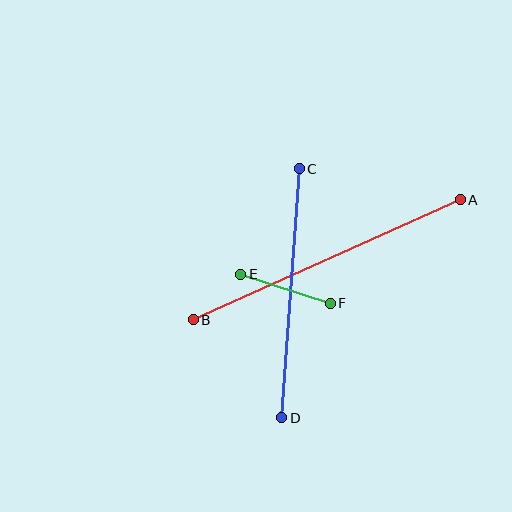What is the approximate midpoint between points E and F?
The midpoint is at approximately (286, 289) pixels.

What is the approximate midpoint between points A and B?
The midpoint is at approximately (327, 260) pixels.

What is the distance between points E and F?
The distance is approximately 94 pixels.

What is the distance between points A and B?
The distance is approximately 292 pixels.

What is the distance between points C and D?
The distance is approximately 250 pixels.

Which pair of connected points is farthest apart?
Points A and B are farthest apart.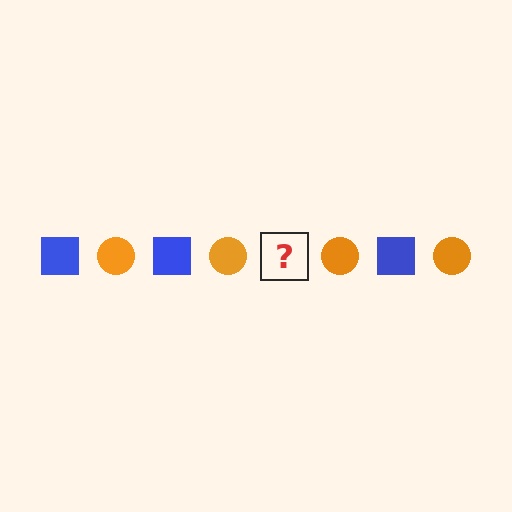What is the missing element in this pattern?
The missing element is a blue square.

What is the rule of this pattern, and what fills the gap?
The rule is that the pattern alternates between blue square and orange circle. The gap should be filled with a blue square.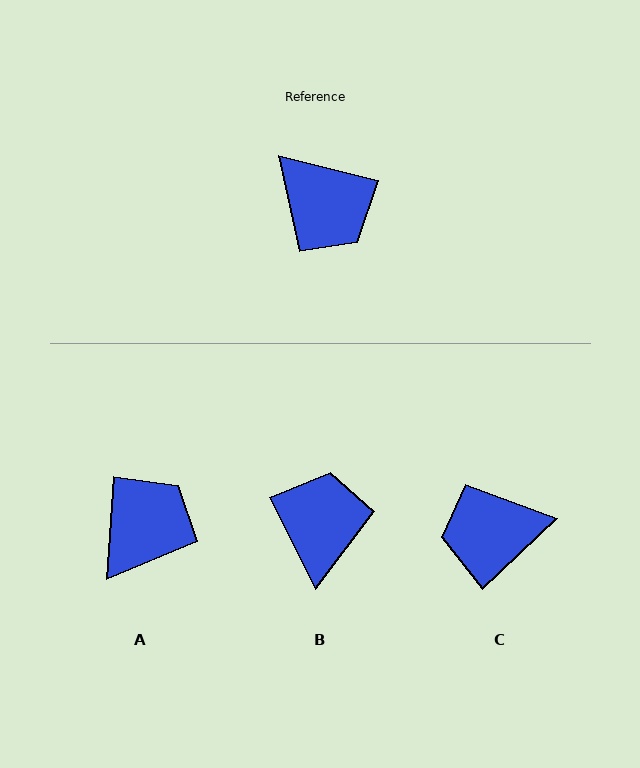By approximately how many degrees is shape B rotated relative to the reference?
Approximately 130 degrees counter-clockwise.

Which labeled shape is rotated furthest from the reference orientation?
B, about 130 degrees away.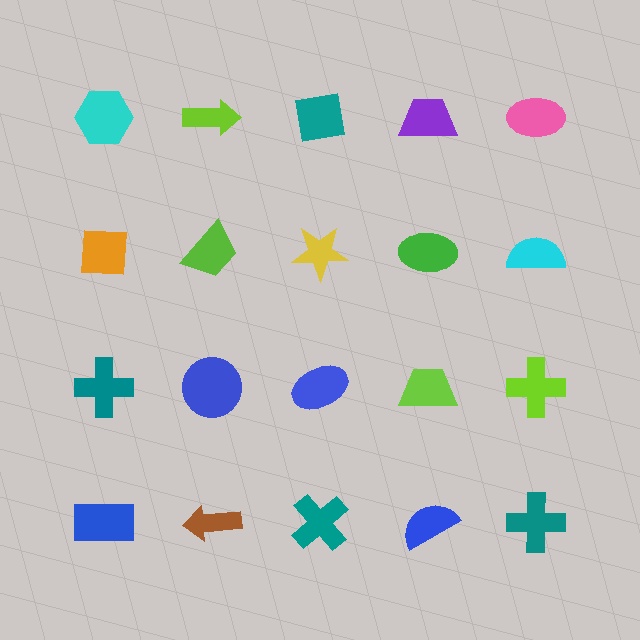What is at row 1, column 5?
A pink ellipse.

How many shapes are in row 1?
5 shapes.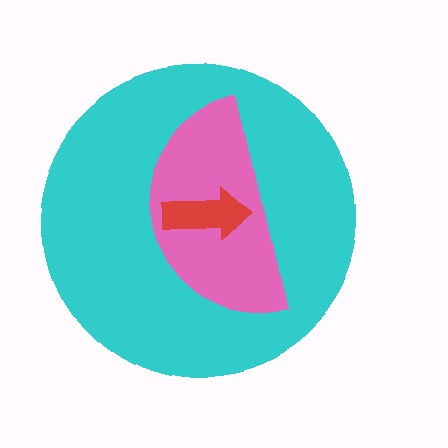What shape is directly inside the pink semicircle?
The red arrow.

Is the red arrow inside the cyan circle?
Yes.